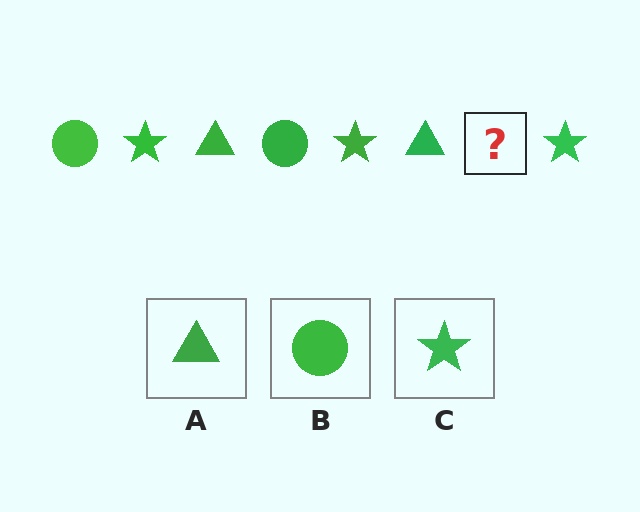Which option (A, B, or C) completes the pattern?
B.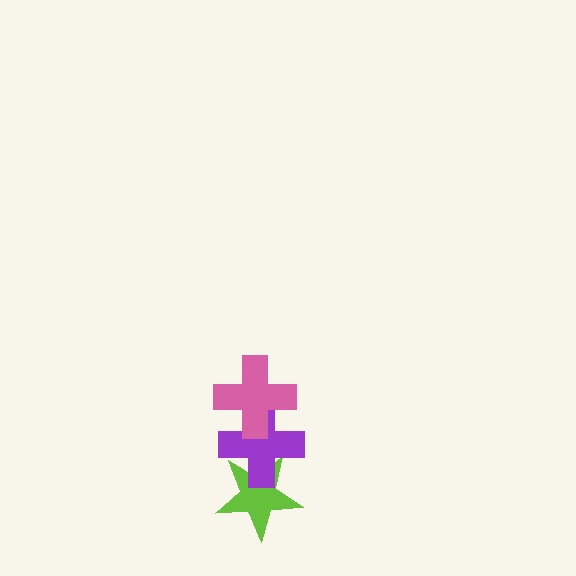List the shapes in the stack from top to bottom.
From top to bottom: the pink cross, the purple cross, the lime star.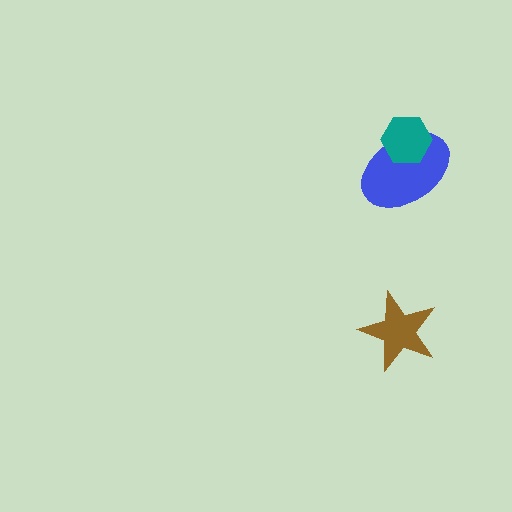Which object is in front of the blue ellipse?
The teal hexagon is in front of the blue ellipse.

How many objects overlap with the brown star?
0 objects overlap with the brown star.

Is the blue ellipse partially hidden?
Yes, it is partially covered by another shape.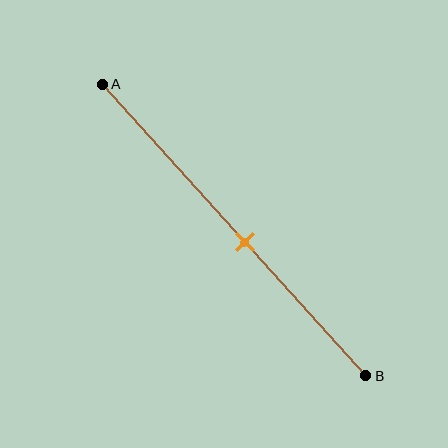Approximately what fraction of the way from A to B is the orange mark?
The orange mark is approximately 55% of the way from A to B.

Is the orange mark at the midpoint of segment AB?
No, the mark is at about 55% from A, not at the 50% midpoint.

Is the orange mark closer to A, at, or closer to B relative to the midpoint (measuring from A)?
The orange mark is closer to point B than the midpoint of segment AB.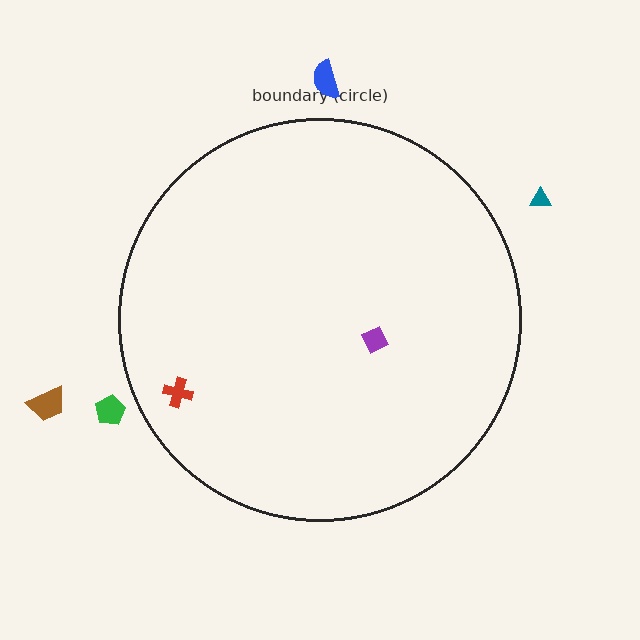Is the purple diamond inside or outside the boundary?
Inside.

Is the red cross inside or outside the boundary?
Inside.